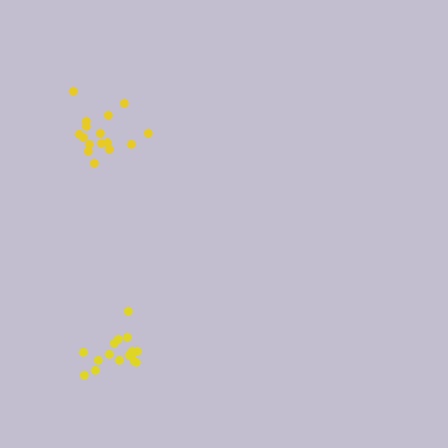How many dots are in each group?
Group 1: 17 dots, Group 2: 16 dots (33 total).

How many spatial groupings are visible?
There are 2 spatial groupings.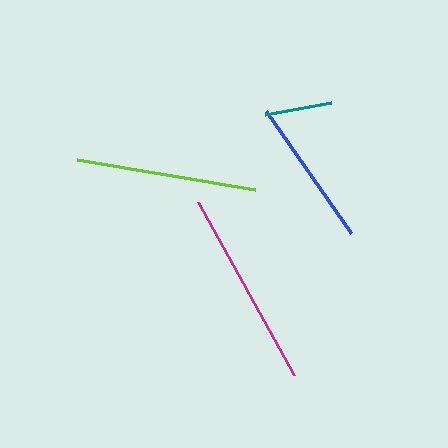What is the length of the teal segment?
The teal segment is approximately 68 pixels long.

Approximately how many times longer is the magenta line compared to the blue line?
The magenta line is approximately 1.3 times the length of the blue line.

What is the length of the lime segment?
The lime segment is approximately 181 pixels long.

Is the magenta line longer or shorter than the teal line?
The magenta line is longer than the teal line.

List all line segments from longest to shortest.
From longest to shortest: magenta, lime, blue, teal.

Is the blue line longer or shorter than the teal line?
The blue line is longer than the teal line.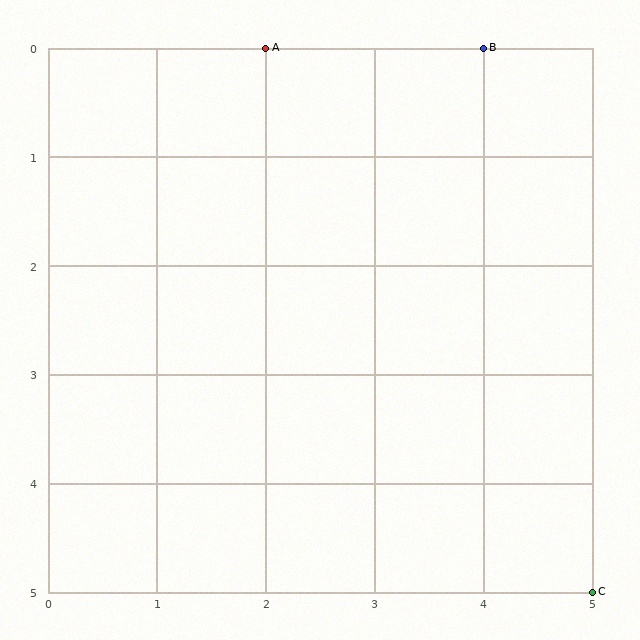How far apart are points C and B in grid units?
Points C and B are 1 column and 5 rows apart (about 5.1 grid units diagonally).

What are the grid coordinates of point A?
Point A is at grid coordinates (2, 0).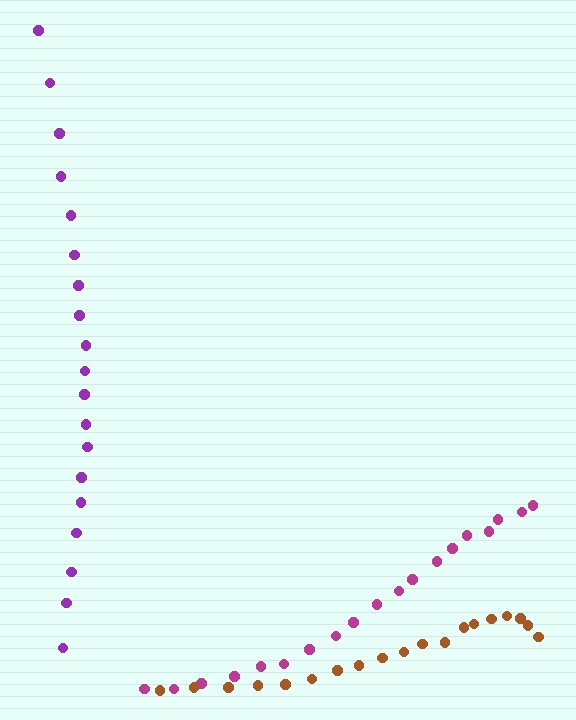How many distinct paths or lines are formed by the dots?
There are 3 distinct paths.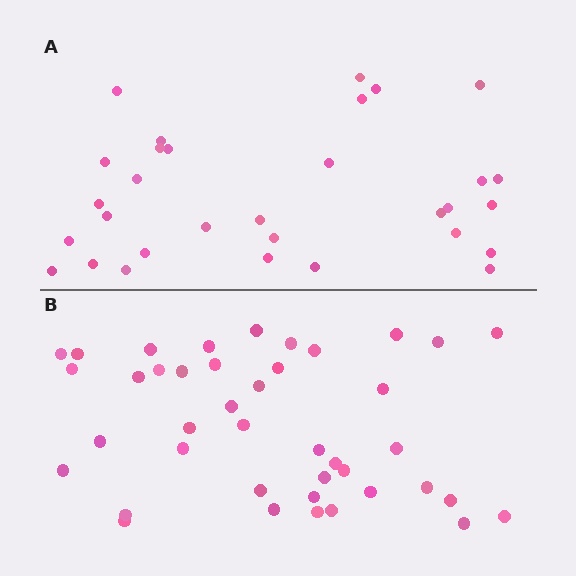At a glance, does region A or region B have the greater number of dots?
Region B (the bottom region) has more dots.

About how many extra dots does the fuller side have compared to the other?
Region B has roughly 10 or so more dots than region A.